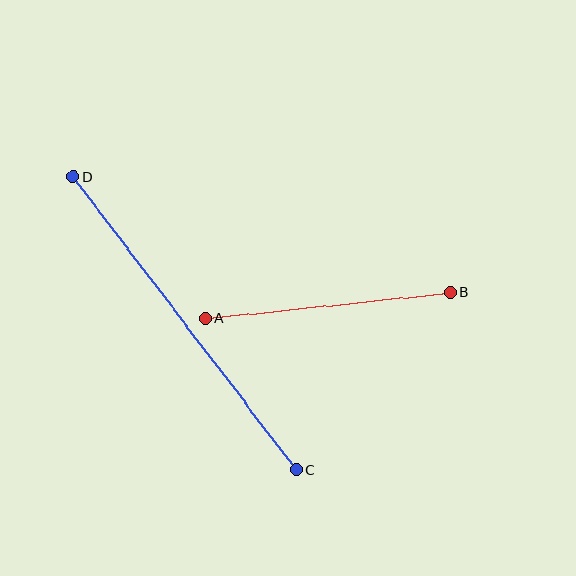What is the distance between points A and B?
The distance is approximately 247 pixels.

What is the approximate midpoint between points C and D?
The midpoint is at approximately (184, 323) pixels.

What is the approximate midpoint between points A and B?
The midpoint is at approximately (328, 305) pixels.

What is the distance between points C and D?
The distance is approximately 368 pixels.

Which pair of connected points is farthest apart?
Points C and D are farthest apart.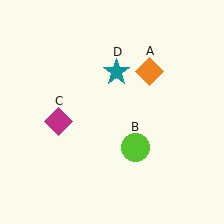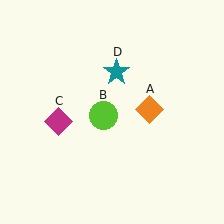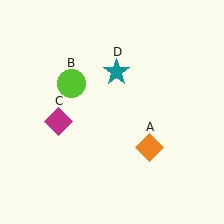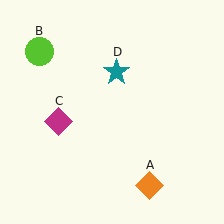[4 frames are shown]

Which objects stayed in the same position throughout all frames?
Magenta diamond (object C) and teal star (object D) remained stationary.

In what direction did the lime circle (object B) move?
The lime circle (object B) moved up and to the left.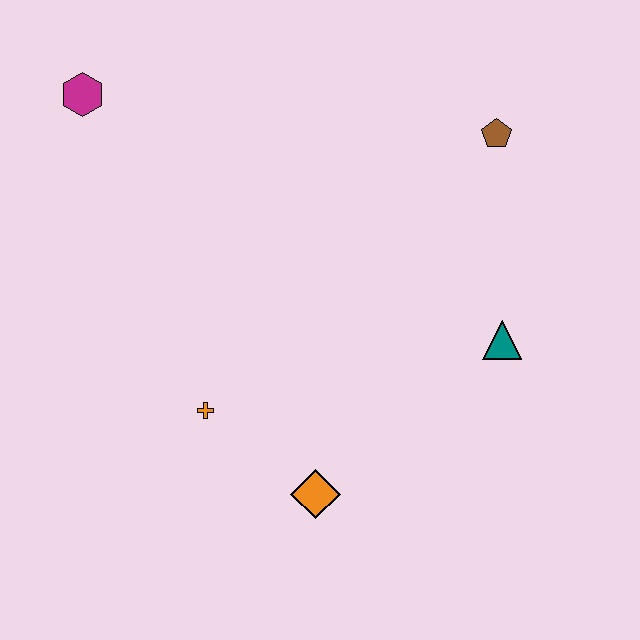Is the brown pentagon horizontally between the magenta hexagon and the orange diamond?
No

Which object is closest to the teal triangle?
The brown pentagon is closest to the teal triangle.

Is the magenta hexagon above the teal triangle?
Yes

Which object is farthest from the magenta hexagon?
The teal triangle is farthest from the magenta hexagon.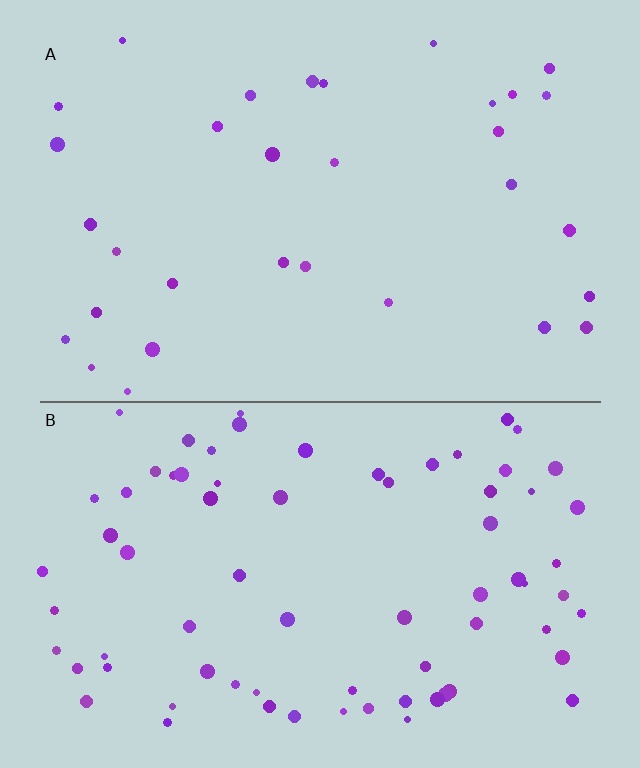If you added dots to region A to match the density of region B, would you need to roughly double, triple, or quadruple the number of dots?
Approximately double.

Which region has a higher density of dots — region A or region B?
B (the bottom).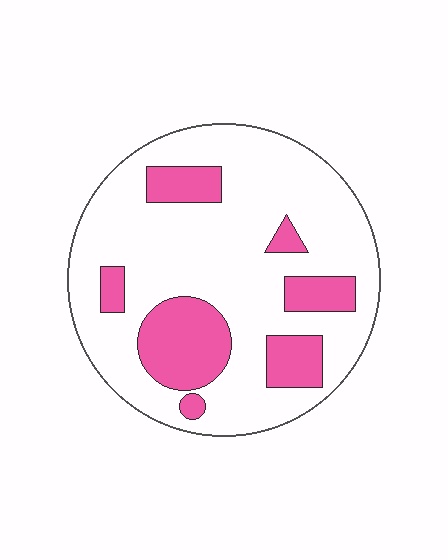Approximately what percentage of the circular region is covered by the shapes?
Approximately 25%.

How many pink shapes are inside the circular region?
7.